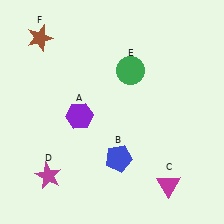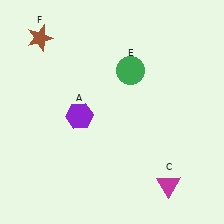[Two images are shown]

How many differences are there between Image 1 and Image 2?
There are 2 differences between the two images.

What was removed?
The blue pentagon (B), the magenta star (D) were removed in Image 2.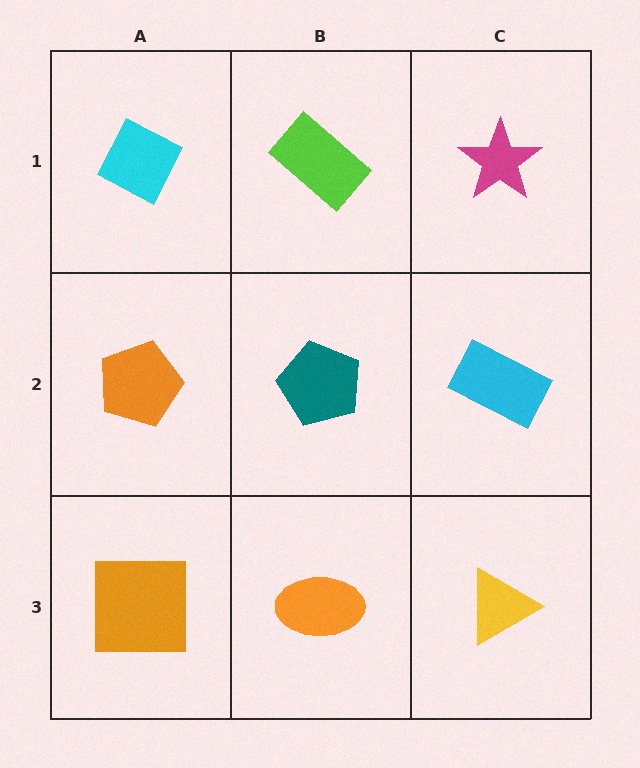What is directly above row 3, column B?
A teal pentagon.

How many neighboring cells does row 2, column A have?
3.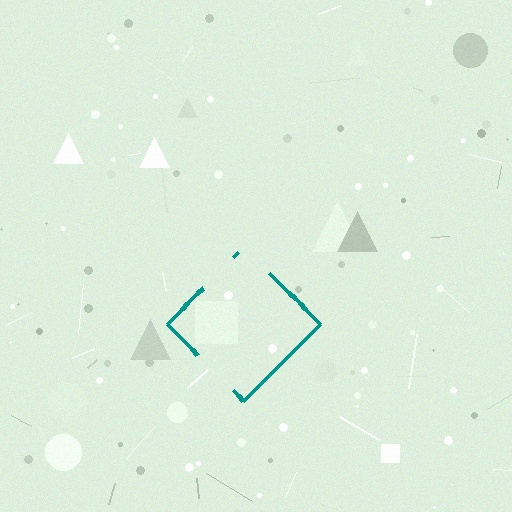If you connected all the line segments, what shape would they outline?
They would outline a diamond.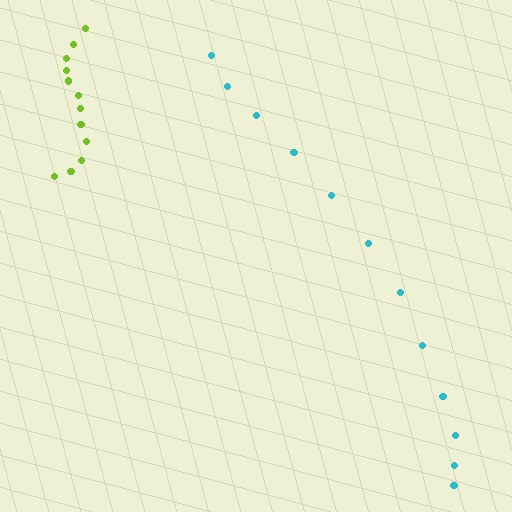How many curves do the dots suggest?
There are 2 distinct paths.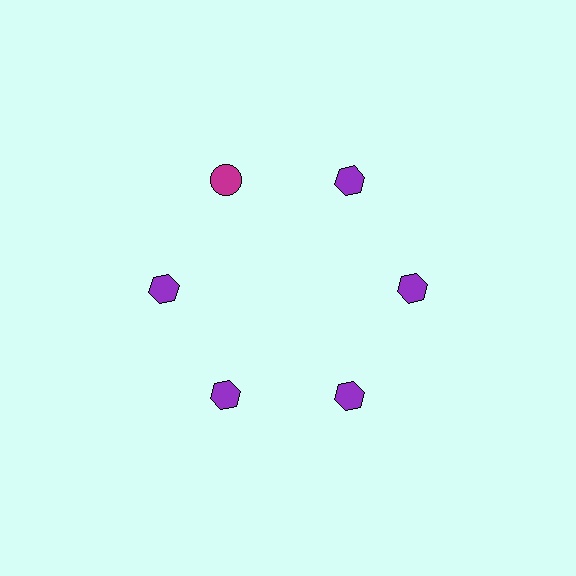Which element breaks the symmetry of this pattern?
The magenta circle at roughly the 11 o'clock position breaks the symmetry. All other shapes are purple hexagons.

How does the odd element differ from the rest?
It differs in both color (magenta instead of purple) and shape (circle instead of hexagon).